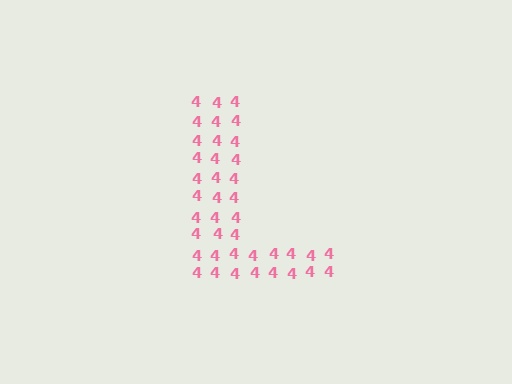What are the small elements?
The small elements are digit 4's.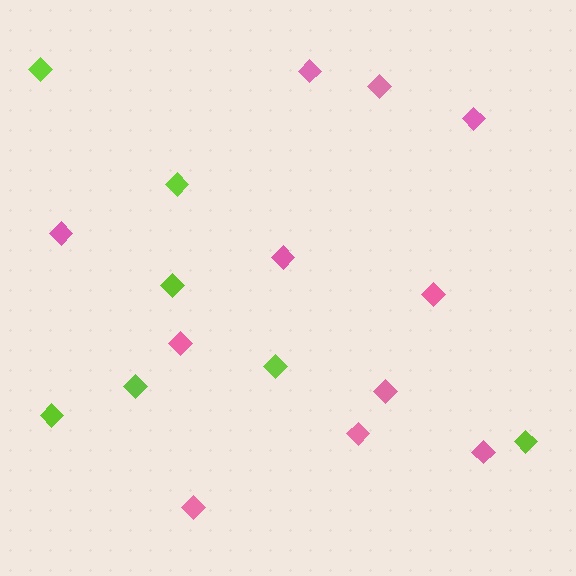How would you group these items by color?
There are 2 groups: one group of lime diamonds (7) and one group of pink diamonds (11).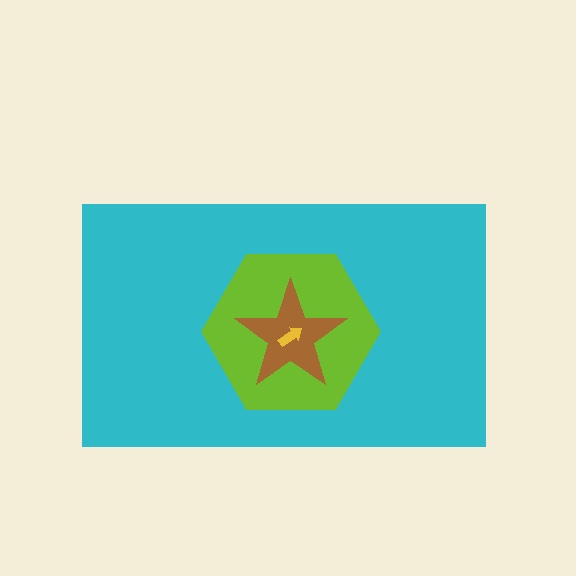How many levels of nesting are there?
4.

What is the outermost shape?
The cyan rectangle.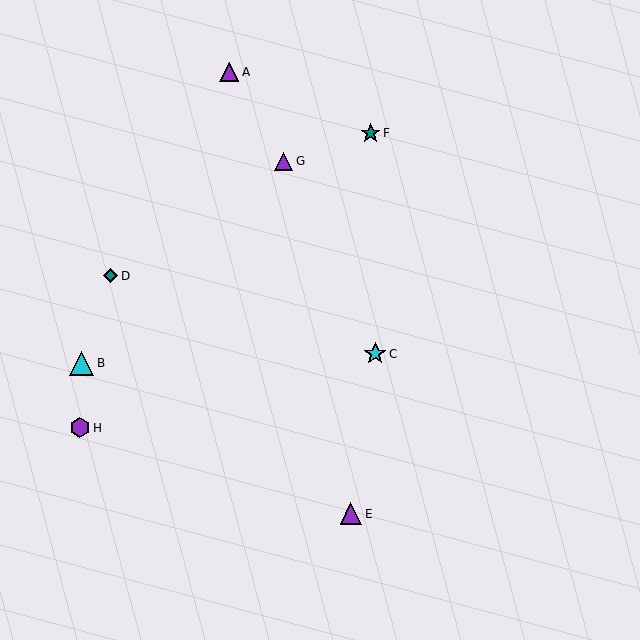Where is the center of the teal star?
The center of the teal star is at (371, 133).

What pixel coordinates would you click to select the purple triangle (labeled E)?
Click at (351, 514) to select the purple triangle E.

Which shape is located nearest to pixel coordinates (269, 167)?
The purple triangle (labeled G) at (284, 161) is nearest to that location.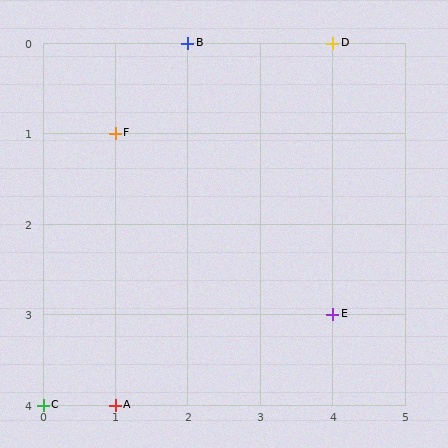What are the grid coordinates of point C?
Point C is at grid coordinates (0, 4).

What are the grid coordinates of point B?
Point B is at grid coordinates (2, 0).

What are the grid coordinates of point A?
Point A is at grid coordinates (1, 4).